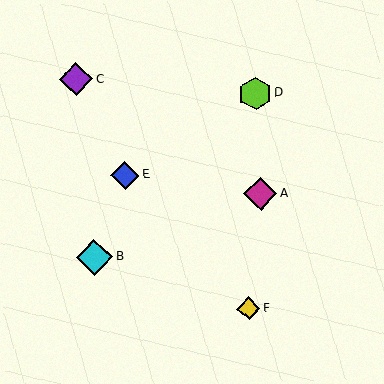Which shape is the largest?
The cyan diamond (labeled B) is the largest.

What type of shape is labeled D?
Shape D is a lime hexagon.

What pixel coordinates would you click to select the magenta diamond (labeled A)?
Click at (260, 194) to select the magenta diamond A.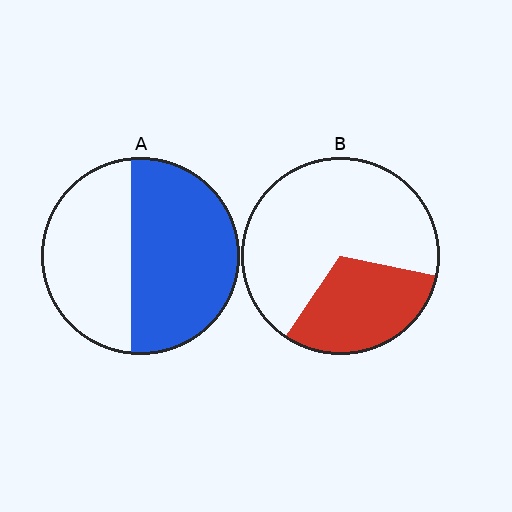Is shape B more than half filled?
No.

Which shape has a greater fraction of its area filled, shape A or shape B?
Shape A.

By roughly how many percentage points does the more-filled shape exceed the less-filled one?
By roughly 25 percentage points (A over B).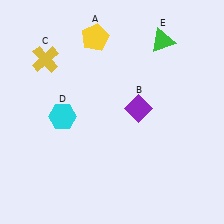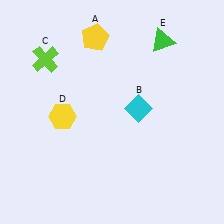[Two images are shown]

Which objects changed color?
B changed from purple to cyan. C changed from yellow to lime. D changed from cyan to yellow.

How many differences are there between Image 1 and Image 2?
There are 3 differences between the two images.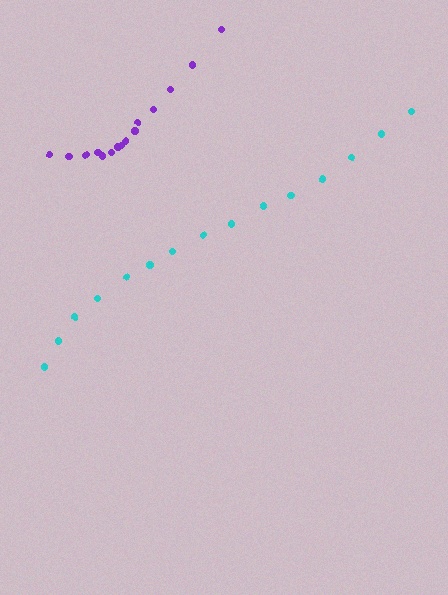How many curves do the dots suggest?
There are 2 distinct paths.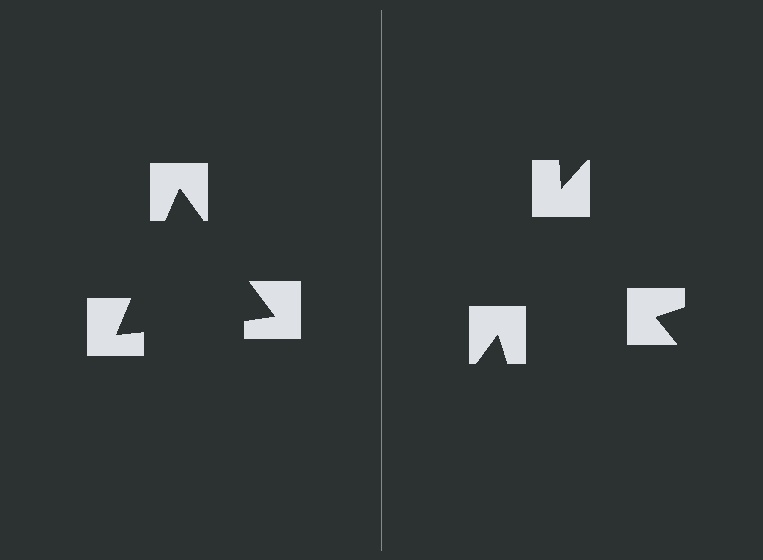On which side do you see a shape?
An illusory triangle appears on the left side. On the right side the wedge cuts are rotated, so no coherent shape forms.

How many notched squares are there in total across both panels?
6 — 3 on each side.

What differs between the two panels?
The notched squares are positioned identically on both sides; only the wedge orientations differ. On the left they align to a triangle; on the right they are misaligned.